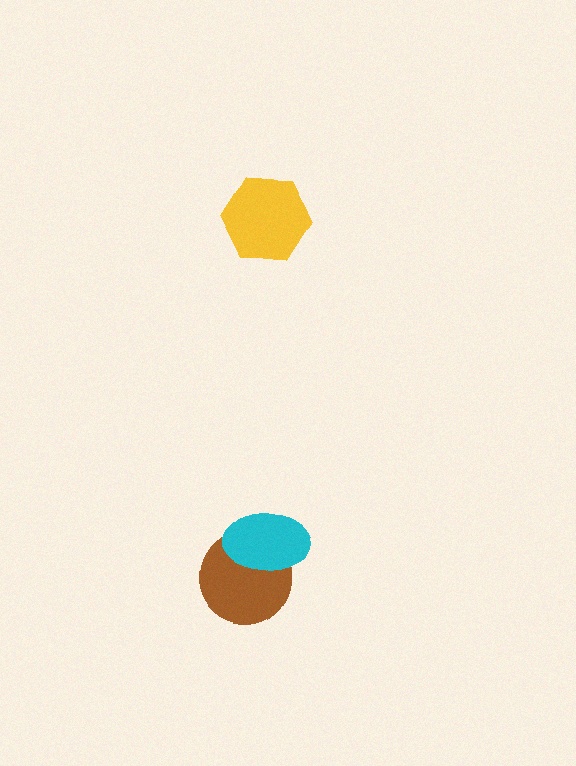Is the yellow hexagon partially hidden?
No, no other shape covers it.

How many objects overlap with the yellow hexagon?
0 objects overlap with the yellow hexagon.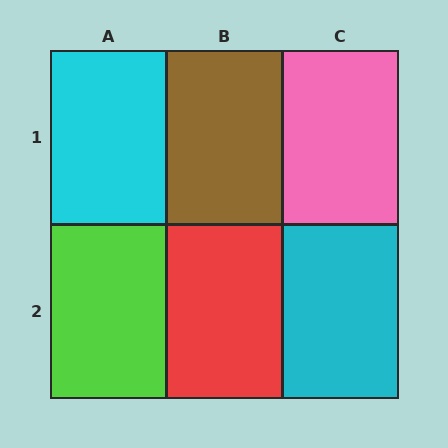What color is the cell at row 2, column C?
Cyan.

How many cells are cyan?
2 cells are cyan.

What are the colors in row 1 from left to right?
Cyan, brown, pink.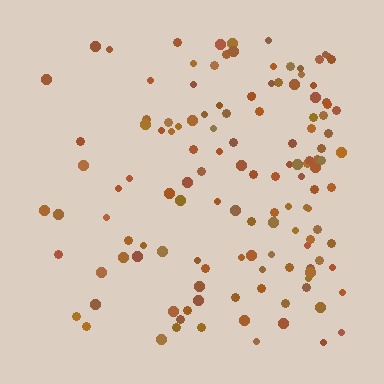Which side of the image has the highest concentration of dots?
The right.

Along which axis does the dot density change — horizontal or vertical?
Horizontal.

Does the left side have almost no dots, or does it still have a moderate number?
Still a moderate number, just noticeably fewer than the right.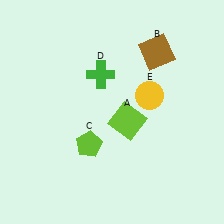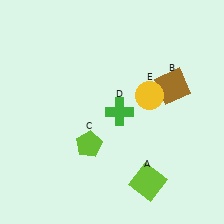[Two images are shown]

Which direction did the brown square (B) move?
The brown square (B) moved down.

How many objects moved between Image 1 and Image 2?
3 objects moved between the two images.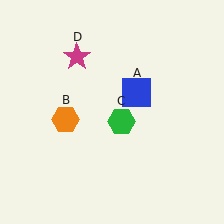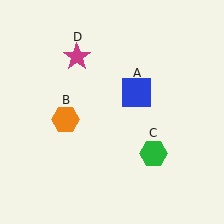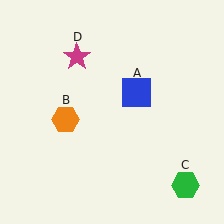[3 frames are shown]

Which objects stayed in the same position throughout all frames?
Blue square (object A) and orange hexagon (object B) and magenta star (object D) remained stationary.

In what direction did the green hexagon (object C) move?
The green hexagon (object C) moved down and to the right.